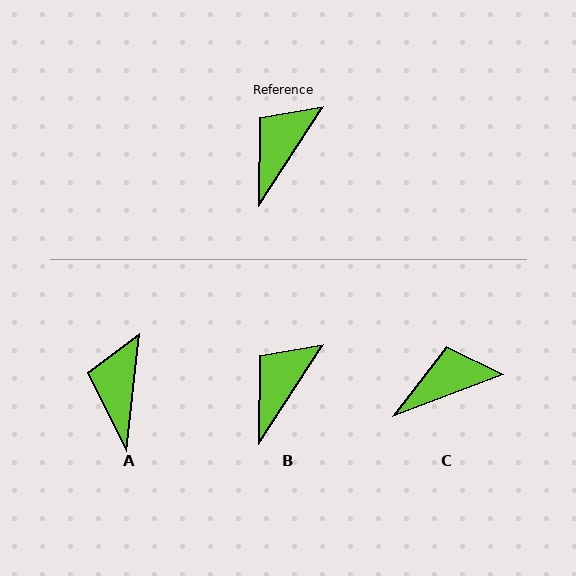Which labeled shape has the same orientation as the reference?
B.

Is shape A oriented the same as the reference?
No, it is off by about 27 degrees.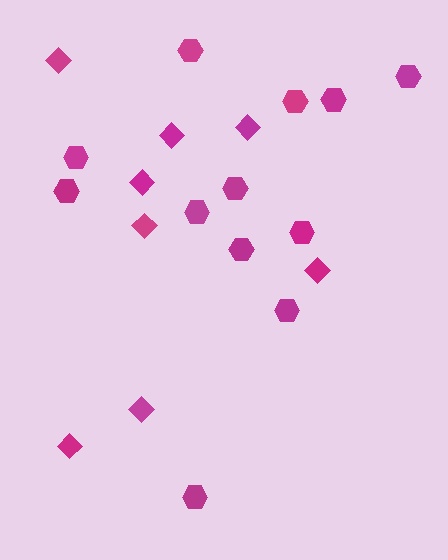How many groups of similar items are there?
There are 2 groups: one group of hexagons (12) and one group of diamonds (8).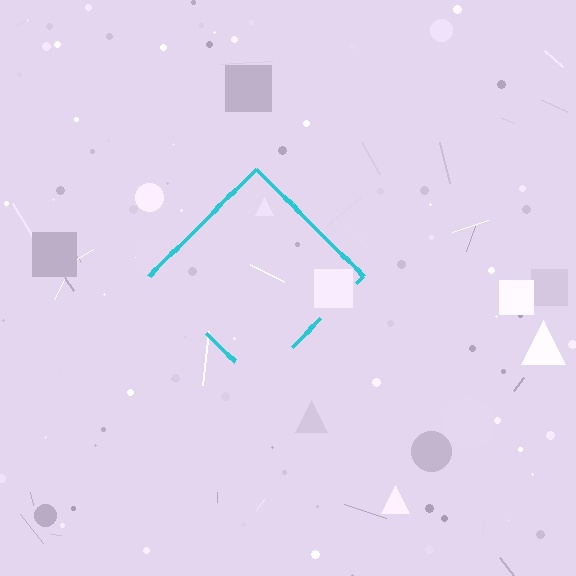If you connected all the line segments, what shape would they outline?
They would outline a diamond.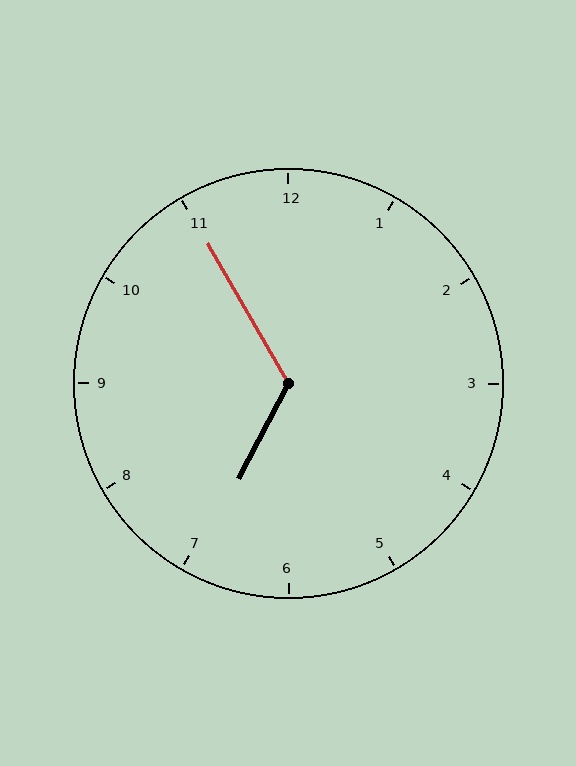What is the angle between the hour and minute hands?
Approximately 122 degrees.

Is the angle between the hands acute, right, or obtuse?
It is obtuse.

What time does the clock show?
6:55.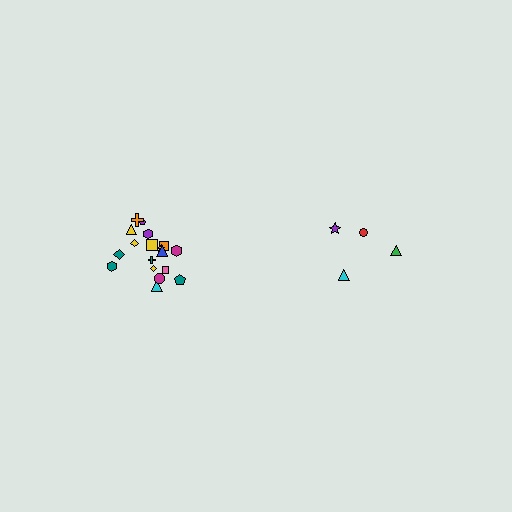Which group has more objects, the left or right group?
The left group.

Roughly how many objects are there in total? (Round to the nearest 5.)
Roughly 20 objects in total.